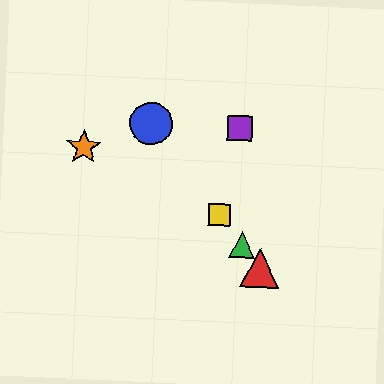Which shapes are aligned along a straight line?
The red triangle, the blue circle, the green triangle, the yellow square are aligned along a straight line.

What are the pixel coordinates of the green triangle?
The green triangle is at (243, 245).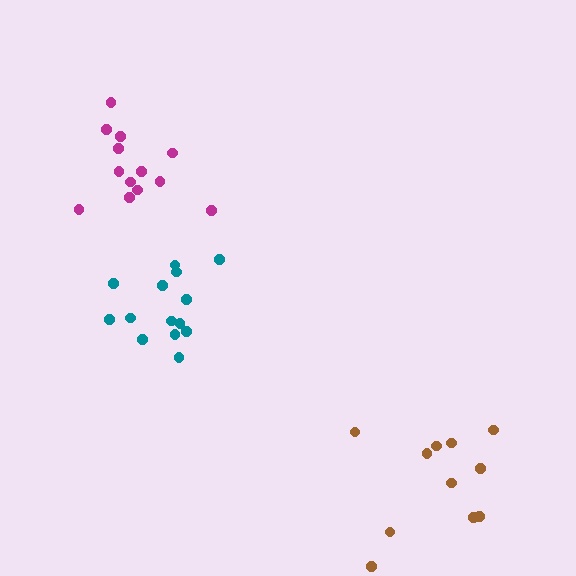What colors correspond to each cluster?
The clusters are colored: teal, brown, magenta.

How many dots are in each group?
Group 1: 14 dots, Group 2: 11 dots, Group 3: 13 dots (38 total).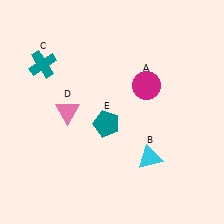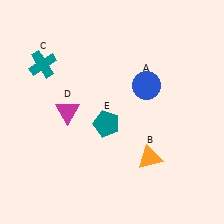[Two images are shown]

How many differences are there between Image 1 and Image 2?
There are 3 differences between the two images.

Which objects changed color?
A changed from magenta to blue. B changed from cyan to orange. D changed from pink to magenta.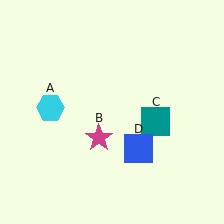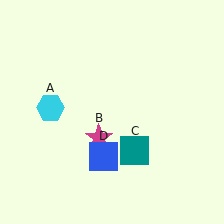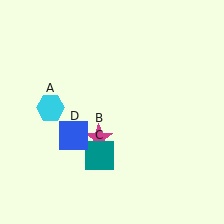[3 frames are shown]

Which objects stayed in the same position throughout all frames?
Cyan hexagon (object A) and magenta star (object B) remained stationary.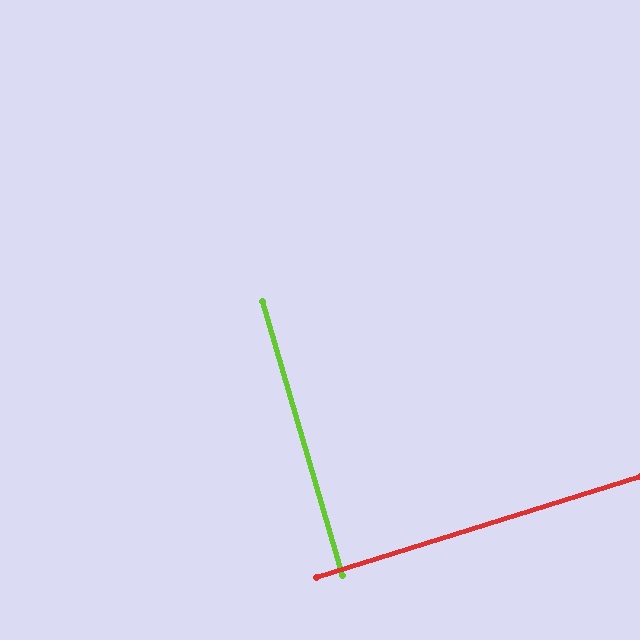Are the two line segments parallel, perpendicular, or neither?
Perpendicular — they meet at approximately 89°.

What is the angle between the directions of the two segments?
Approximately 89 degrees.